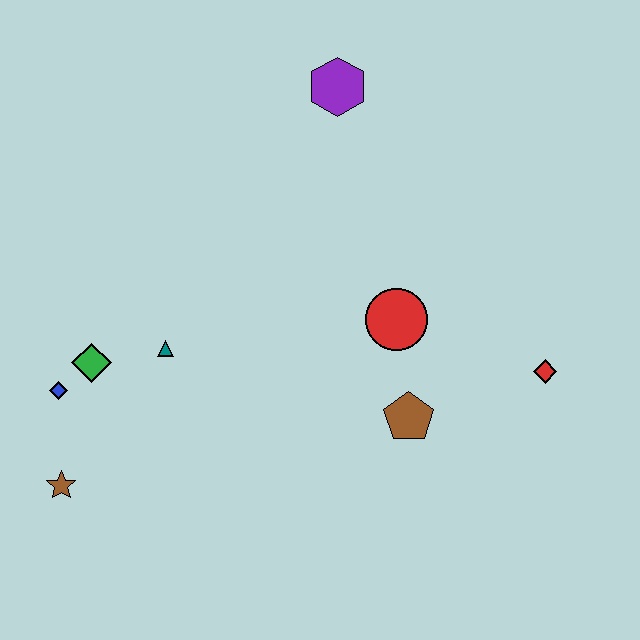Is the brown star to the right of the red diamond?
No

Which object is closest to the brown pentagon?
The red circle is closest to the brown pentagon.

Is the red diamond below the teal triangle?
Yes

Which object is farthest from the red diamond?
The brown star is farthest from the red diamond.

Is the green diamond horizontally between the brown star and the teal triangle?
Yes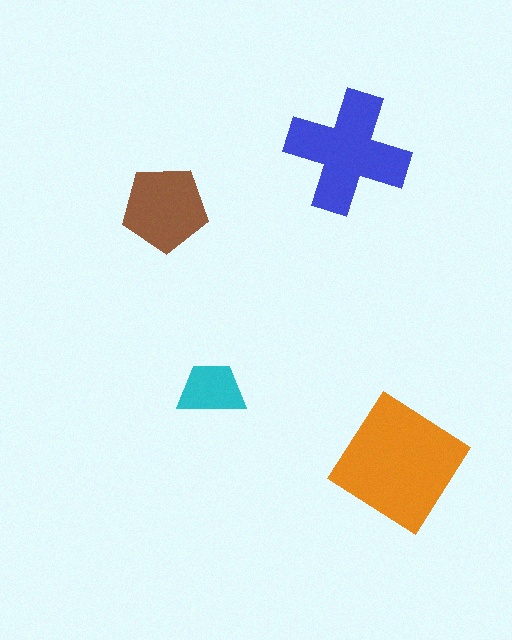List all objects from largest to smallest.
The orange diamond, the blue cross, the brown pentagon, the cyan trapezoid.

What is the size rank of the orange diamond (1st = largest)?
1st.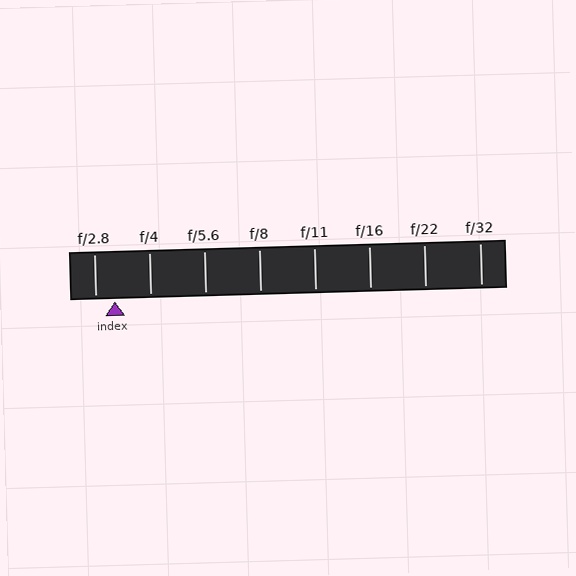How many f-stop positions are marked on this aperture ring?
There are 8 f-stop positions marked.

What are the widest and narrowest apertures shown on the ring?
The widest aperture shown is f/2.8 and the narrowest is f/32.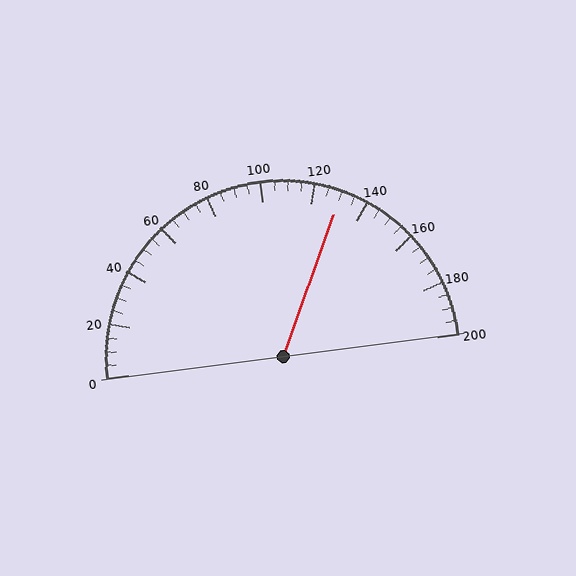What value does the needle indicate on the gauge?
The needle indicates approximately 130.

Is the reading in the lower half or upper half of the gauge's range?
The reading is in the upper half of the range (0 to 200).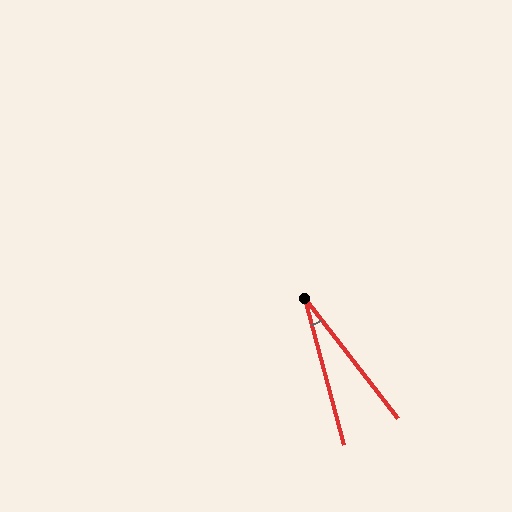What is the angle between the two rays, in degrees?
Approximately 23 degrees.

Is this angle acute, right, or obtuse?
It is acute.